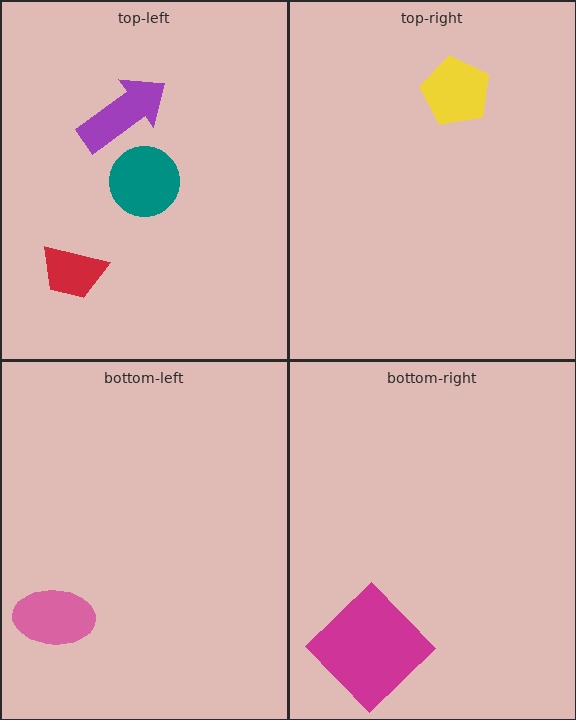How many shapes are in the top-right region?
1.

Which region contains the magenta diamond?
The bottom-right region.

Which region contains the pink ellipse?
The bottom-left region.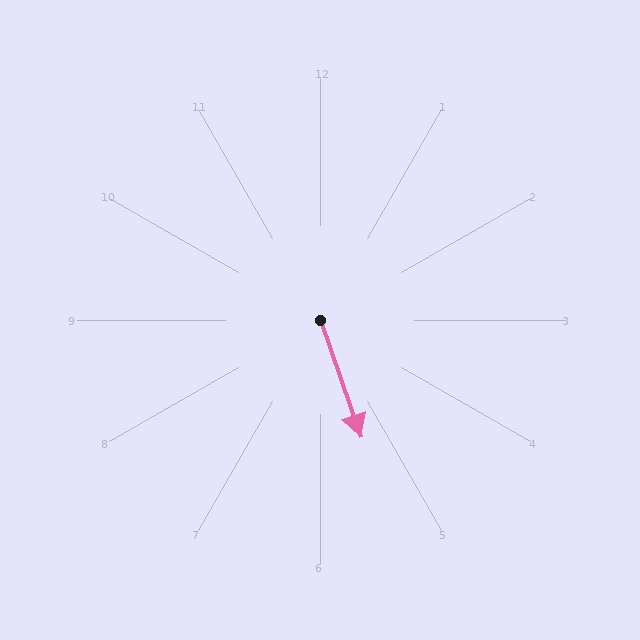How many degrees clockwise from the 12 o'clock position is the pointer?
Approximately 161 degrees.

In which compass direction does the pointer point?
South.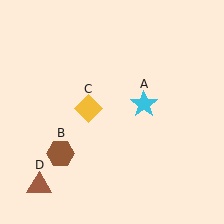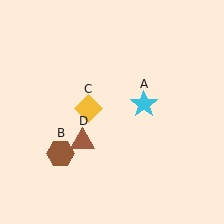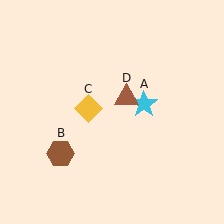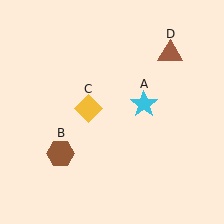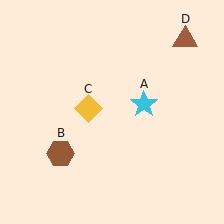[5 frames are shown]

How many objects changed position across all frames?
1 object changed position: brown triangle (object D).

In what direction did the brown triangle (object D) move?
The brown triangle (object D) moved up and to the right.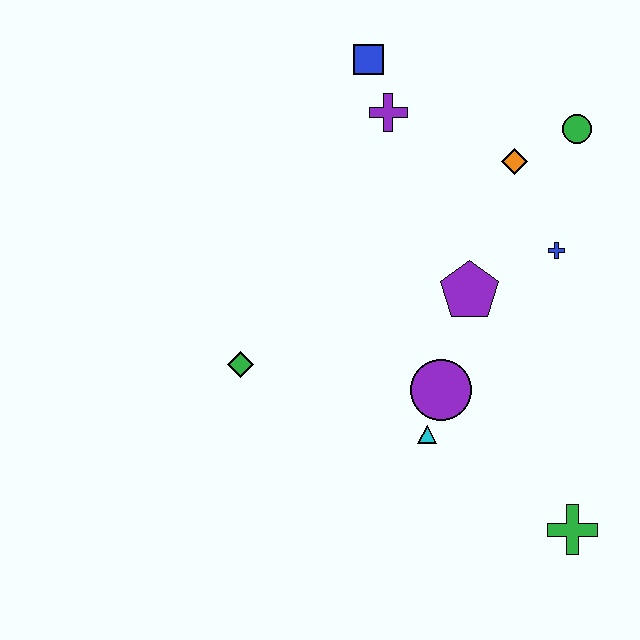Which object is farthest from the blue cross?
The green diamond is farthest from the blue cross.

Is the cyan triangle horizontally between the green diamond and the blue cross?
Yes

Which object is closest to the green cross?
The cyan triangle is closest to the green cross.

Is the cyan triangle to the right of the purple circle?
No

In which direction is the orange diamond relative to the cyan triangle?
The orange diamond is above the cyan triangle.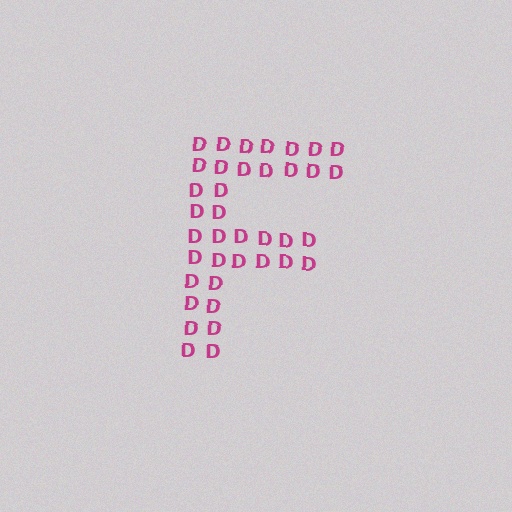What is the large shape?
The large shape is the letter F.